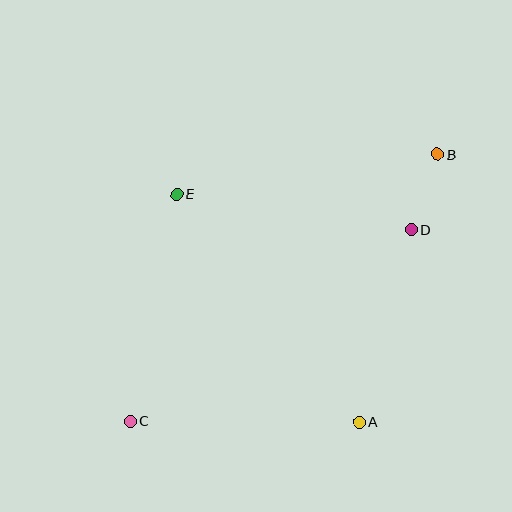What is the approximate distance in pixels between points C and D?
The distance between C and D is approximately 340 pixels.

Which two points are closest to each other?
Points B and D are closest to each other.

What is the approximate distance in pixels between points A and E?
The distance between A and E is approximately 292 pixels.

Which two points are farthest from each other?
Points B and C are farthest from each other.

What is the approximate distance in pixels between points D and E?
The distance between D and E is approximately 237 pixels.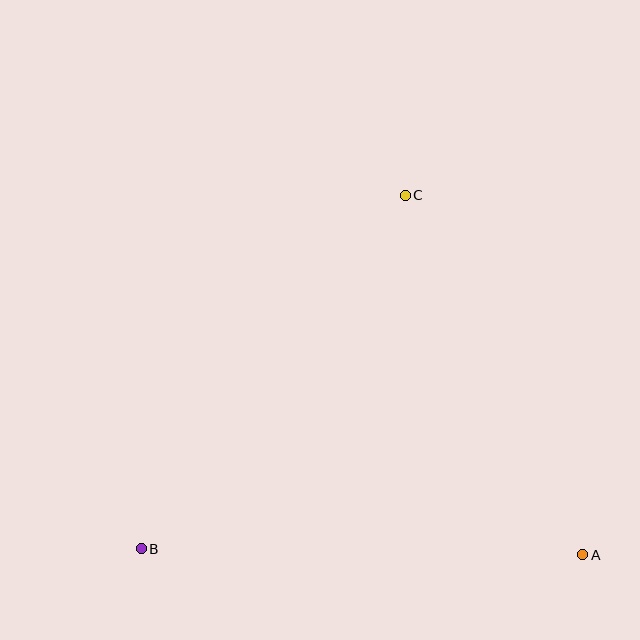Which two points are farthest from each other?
Points A and B are farthest from each other.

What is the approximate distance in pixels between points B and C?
The distance between B and C is approximately 441 pixels.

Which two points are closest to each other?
Points A and C are closest to each other.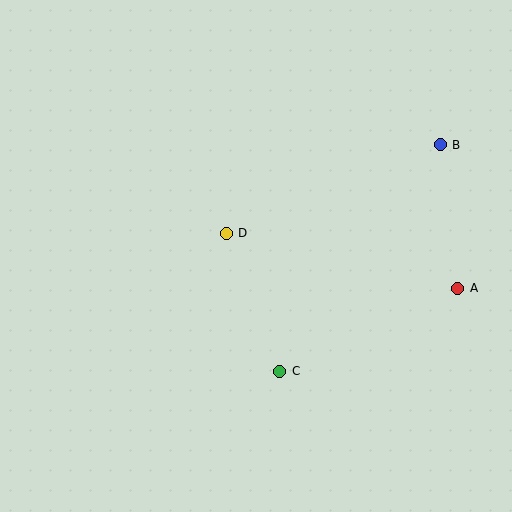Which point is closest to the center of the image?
Point D at (226, 233) is closest to the center.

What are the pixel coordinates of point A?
Point A is at (458, 288).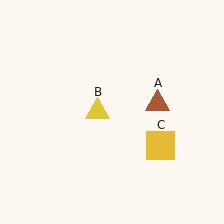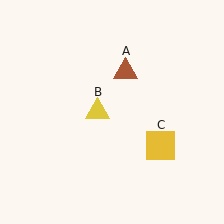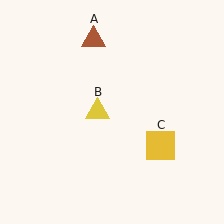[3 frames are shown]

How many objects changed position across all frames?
1 object changed position: brown triangle (object A).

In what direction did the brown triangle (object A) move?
The brown triangle (object A) moved up and to the left.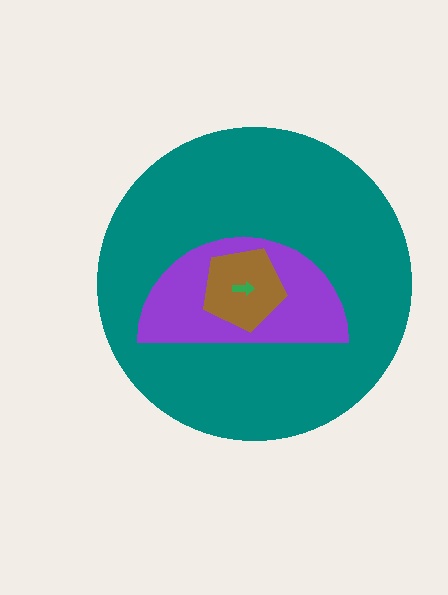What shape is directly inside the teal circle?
The purple semicircle.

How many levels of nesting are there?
4.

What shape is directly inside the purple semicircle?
The brown pentagon.